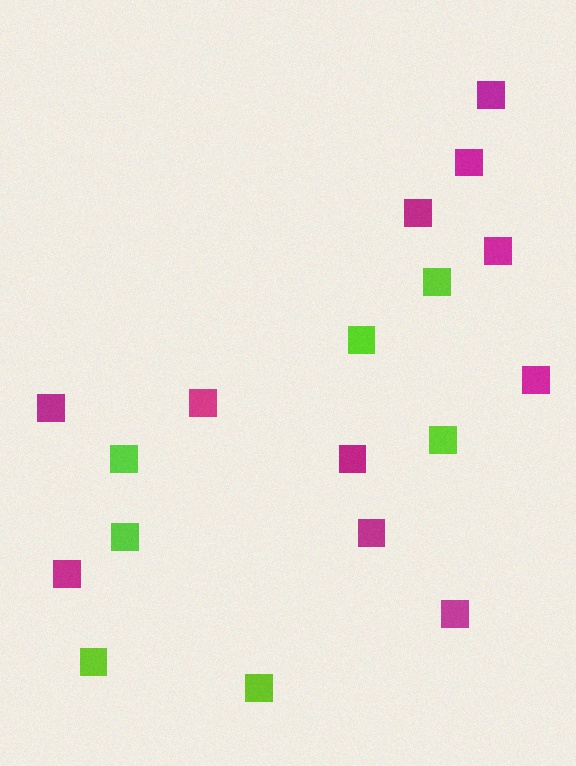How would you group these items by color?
There are 2 groups: one group of lime squares (7) and one group of magenta squares (11).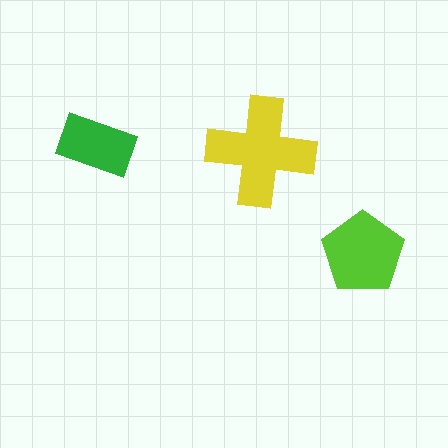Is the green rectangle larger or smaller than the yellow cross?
Smaller.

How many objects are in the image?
There are 3 objects in the image.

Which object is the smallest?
The green rectangle.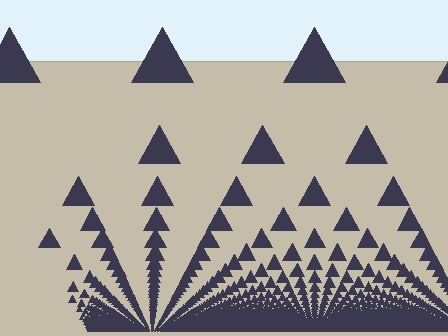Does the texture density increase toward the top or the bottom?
Density increases toward the bottom.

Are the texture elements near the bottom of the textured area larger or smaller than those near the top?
Smaller. The gradient is inverted — elements near the bottom are smaller and denser.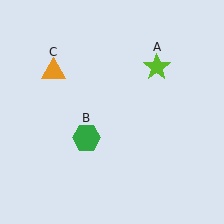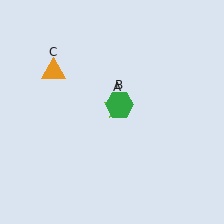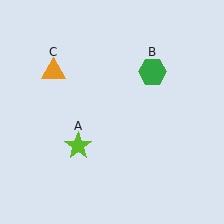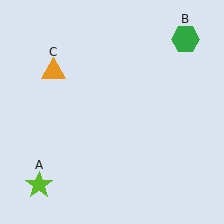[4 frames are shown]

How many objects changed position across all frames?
2 objects changed position: lime star (object A), green hexagon (object B).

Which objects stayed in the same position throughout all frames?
Orange triangle (object C) remained stationary.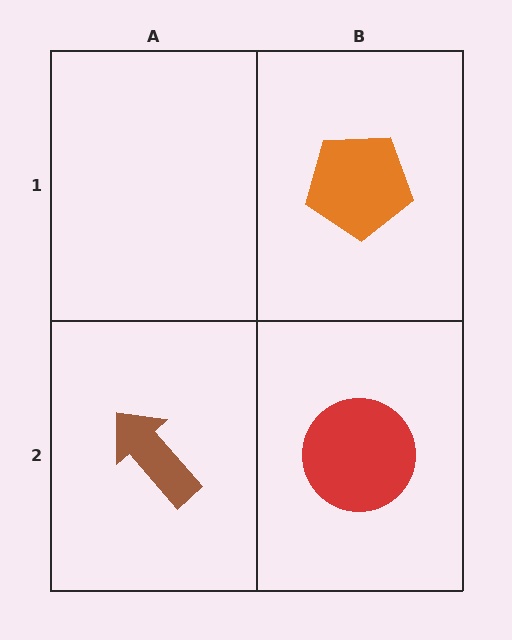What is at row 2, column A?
A brown arrow.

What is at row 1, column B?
An orange pentagon.